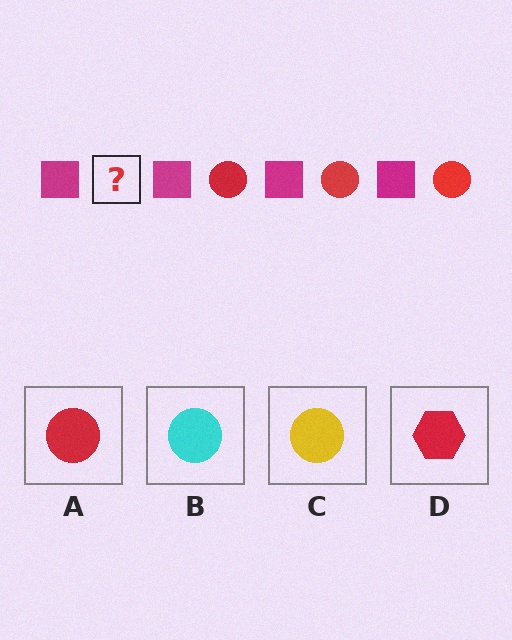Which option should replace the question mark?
Option A.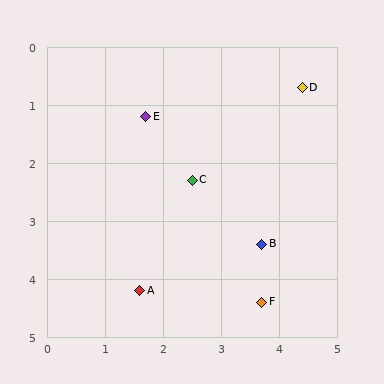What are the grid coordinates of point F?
Point F is at approximately (3.7, 4.4).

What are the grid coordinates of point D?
Point D is at approximately (4.4, 0.7).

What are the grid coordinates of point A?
Point A is at approximately (1.6, 4.2).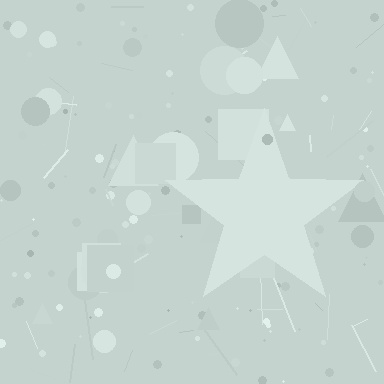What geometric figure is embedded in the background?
A star is embedded in the background.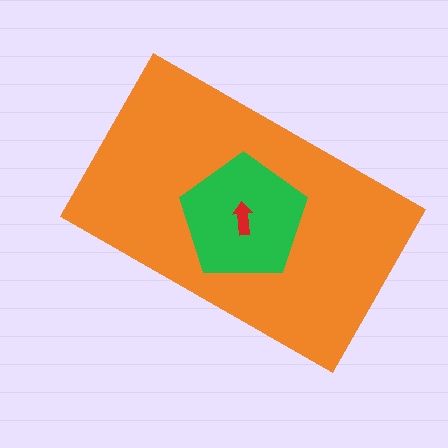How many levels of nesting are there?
3.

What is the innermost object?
The red arrow.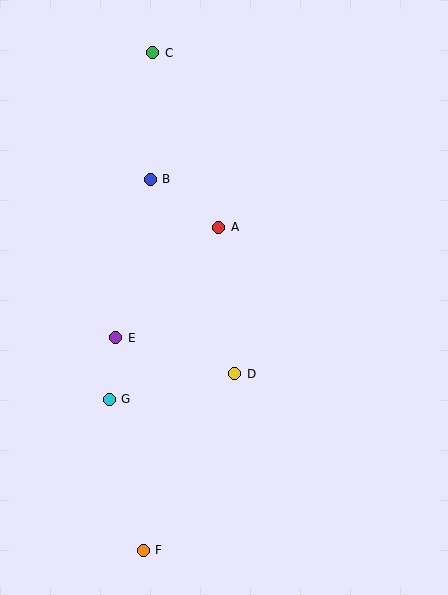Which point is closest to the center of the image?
Point A at (219, 227) is closest to the center.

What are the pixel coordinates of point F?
Point F is at (143, 550).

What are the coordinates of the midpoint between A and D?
The midpoint between A and D is at (227, 300).